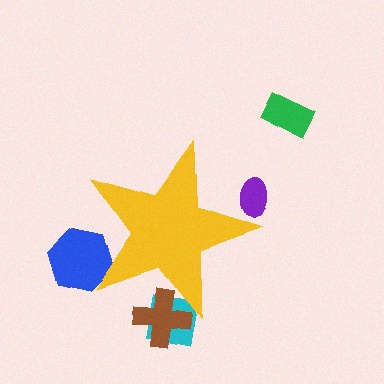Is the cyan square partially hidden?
Yes, the cyan square is partially hidden behind the yellow star.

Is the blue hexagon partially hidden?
Yes, the blue hexagon is partially hidden behind the yellow star.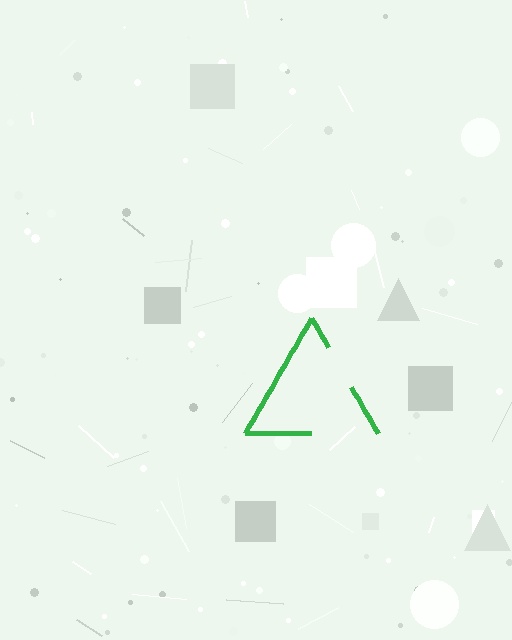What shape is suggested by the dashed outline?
The dashed outline suggests a triangle.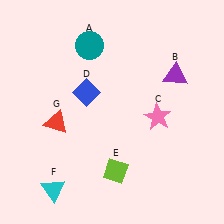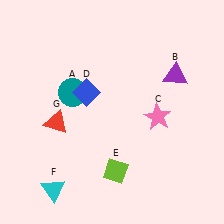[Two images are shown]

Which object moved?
The teal circle (A) moved down.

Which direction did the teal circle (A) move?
The teal circle (A) moved down.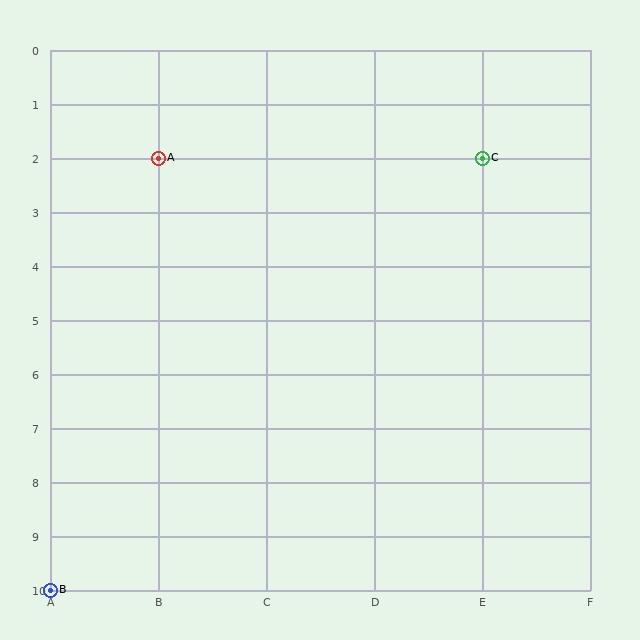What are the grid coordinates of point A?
Point A is at grid coordinates (B, 2).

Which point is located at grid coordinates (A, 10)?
Point B is at (A, 10).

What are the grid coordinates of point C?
Point C is at grid coordinates (E, 2).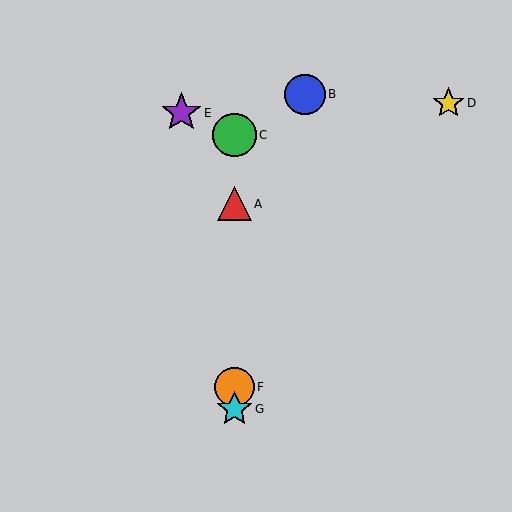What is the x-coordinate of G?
Object G is at x≈235.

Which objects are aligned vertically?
Objects A, C, F, G are aligned vertically.